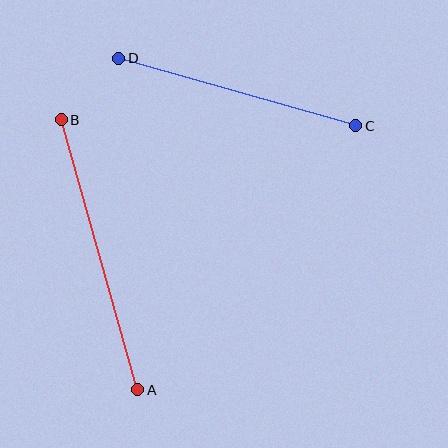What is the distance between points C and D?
The distance is approximately 247 pixels.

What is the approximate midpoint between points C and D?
The midpoint is at approximately (237, 92) pixels.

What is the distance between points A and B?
The distance is approximately 280 pixels.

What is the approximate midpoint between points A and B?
The midpoint is at approximately (99, 255) pixels.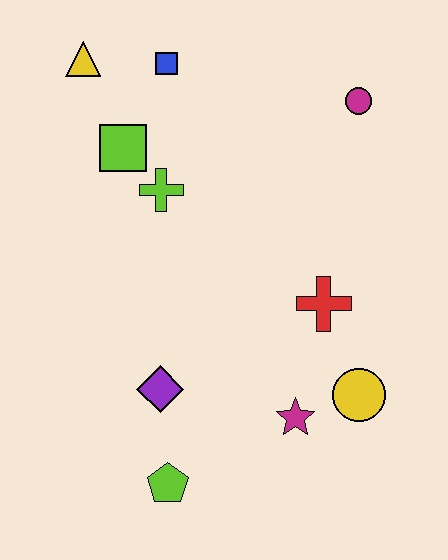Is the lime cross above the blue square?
No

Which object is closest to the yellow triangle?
The blue square is closest to the yellow triangle.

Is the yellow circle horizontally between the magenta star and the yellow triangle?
No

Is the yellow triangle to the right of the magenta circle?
No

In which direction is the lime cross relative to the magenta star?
The lime cross is above the magenta star.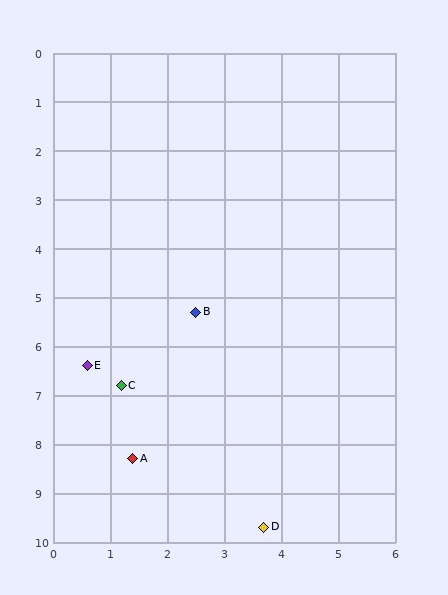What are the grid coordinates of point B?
Point B is at approximately (2.5, 5.3).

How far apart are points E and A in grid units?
Points E and A are about 2.1 grid units apart.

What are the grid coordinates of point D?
Point D is at approximately (3.7, 9.7).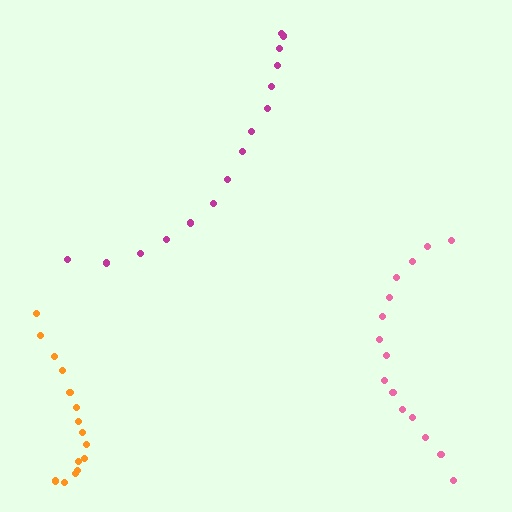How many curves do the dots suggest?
There are 3 distinct paths.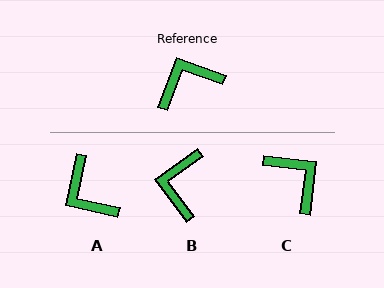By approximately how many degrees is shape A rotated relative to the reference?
Approximately 98 degrees counter-clockwise.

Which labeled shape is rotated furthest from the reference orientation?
A, about 98 degrees away.